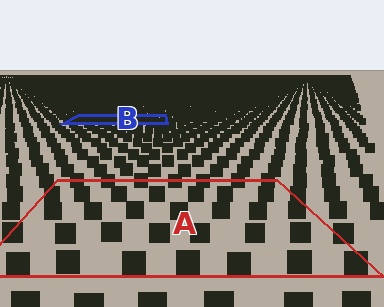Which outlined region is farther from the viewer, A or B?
Region B is farther from the viewer — the texture elements inside it appear smaller and more densely packed.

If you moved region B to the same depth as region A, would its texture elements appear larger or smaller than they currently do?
They would appear larger. At a closer depth, the same texture elements are projected at a bigger on-screen size.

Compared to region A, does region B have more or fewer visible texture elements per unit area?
Region B has more texture elements per unit area — they are packed more densely because it is farther away.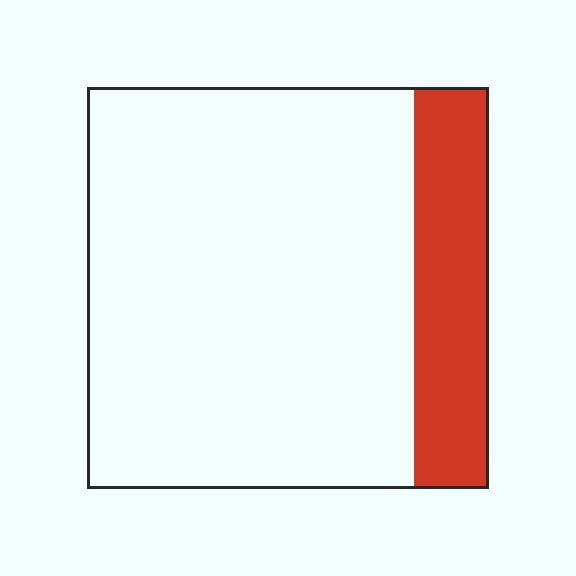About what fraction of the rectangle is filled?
About one fifth (1/5).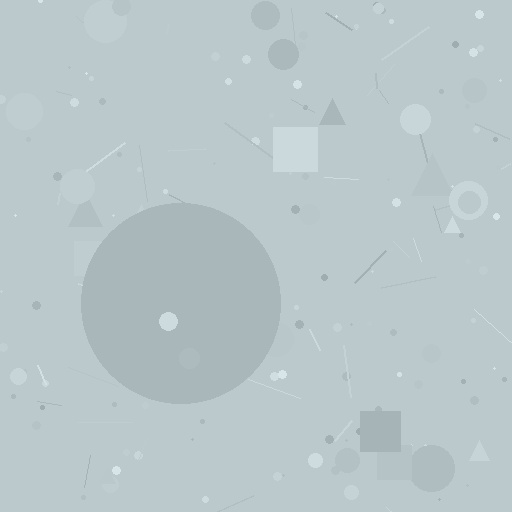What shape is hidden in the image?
A circle is hidden in the image.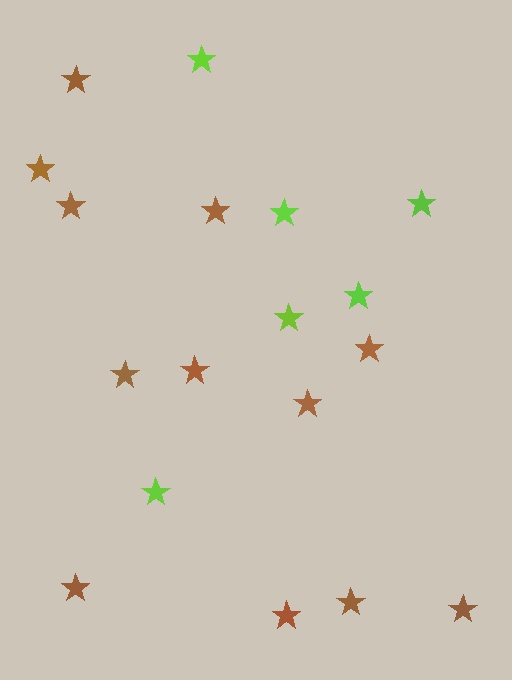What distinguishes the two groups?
There are 2 groups: one group of lime stars (6) and one group of brown stars (12).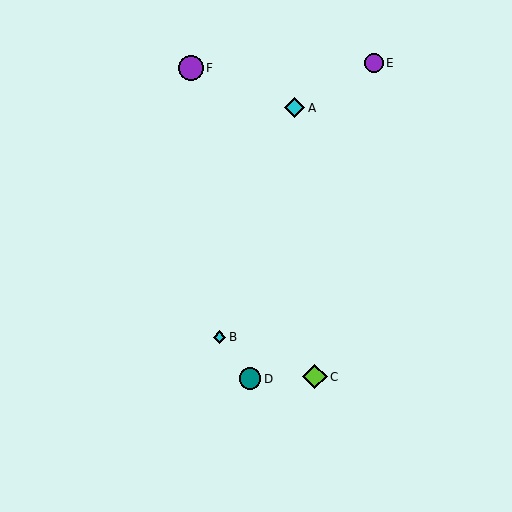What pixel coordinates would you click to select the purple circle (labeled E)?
Click at (374, 63) to select the purple circle E.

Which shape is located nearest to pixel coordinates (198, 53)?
The purple circle (labeled F) at (191, 68) is nearest to that location.